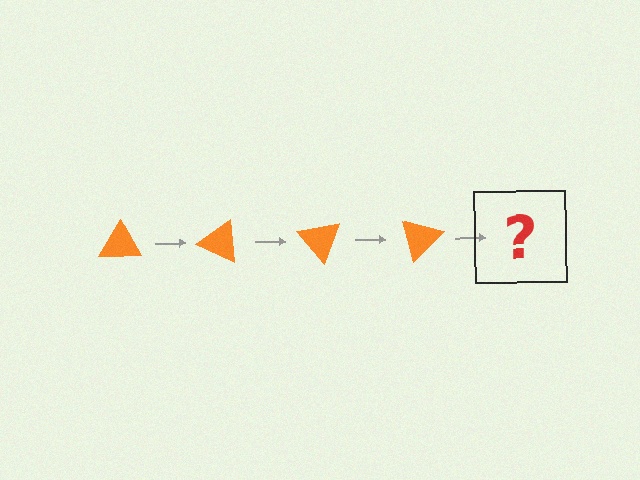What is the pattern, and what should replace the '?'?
The pattern is that the triangle rotates 25 degrees each step. The '?' should be an orange triangle rotated 100 degrees.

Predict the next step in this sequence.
The next step is an orange triangle rotated 100 degrees.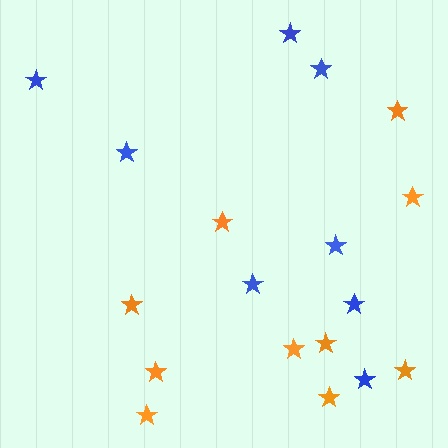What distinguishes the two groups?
There are 2 groups: one group of orange stars (10) and one group of blue stars (8).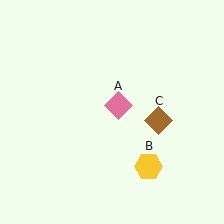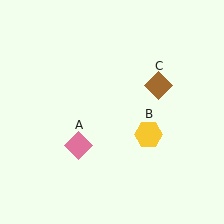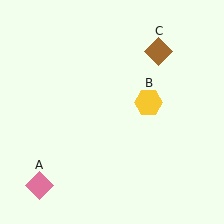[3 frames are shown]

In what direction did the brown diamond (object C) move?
The brown diamond (object C) moved up.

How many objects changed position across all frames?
3 objects changed position: pink diamond (object A), yellow hexagon (object B), brown diamond (object C).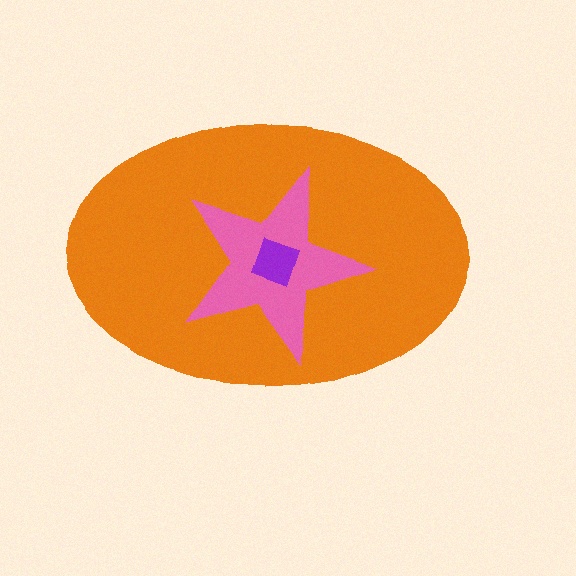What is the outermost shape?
The orange ellipse.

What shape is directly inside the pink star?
The purple diamond.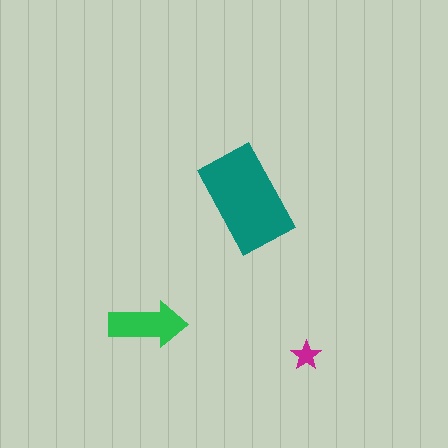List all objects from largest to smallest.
The teal rectangle, the green arrow, the magenta star.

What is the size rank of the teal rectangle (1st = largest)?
1st.